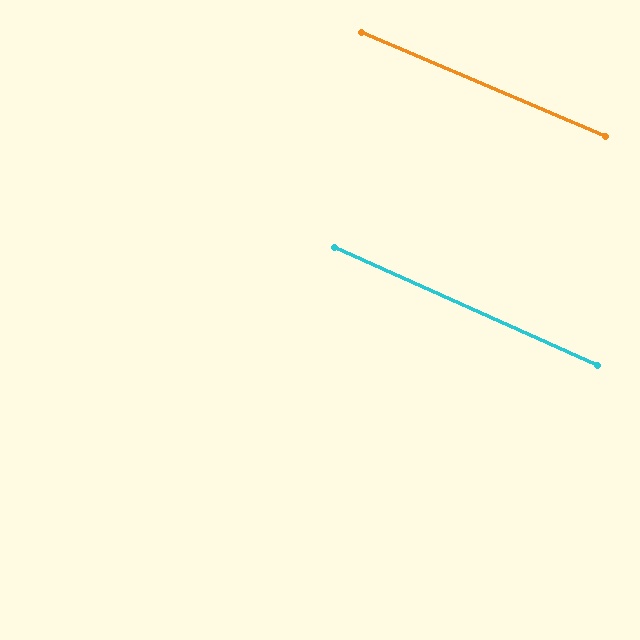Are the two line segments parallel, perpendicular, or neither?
Parallel — their directions differ by only 0.8°.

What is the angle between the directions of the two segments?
Approximately 1 degree.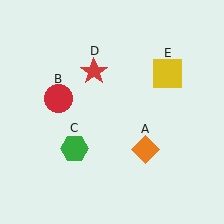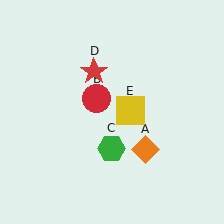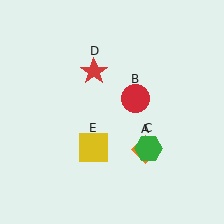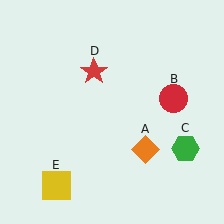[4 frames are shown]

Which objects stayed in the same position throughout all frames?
Orange diamond (object A) and red star (object D) remained stationary.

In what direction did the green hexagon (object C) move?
The green hexagon (object C) moved right.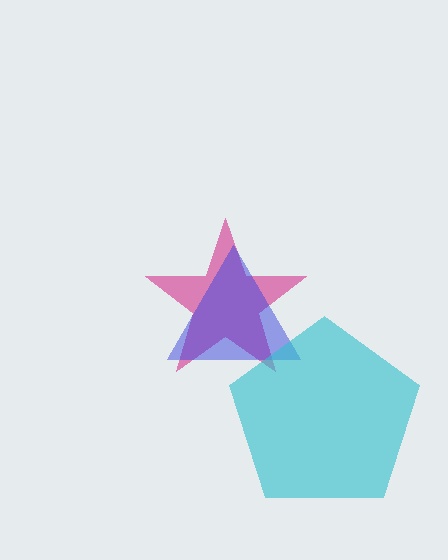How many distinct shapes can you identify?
There are 3 distinct shapes: a magenta star, a blue triangle, a cyan pentagon.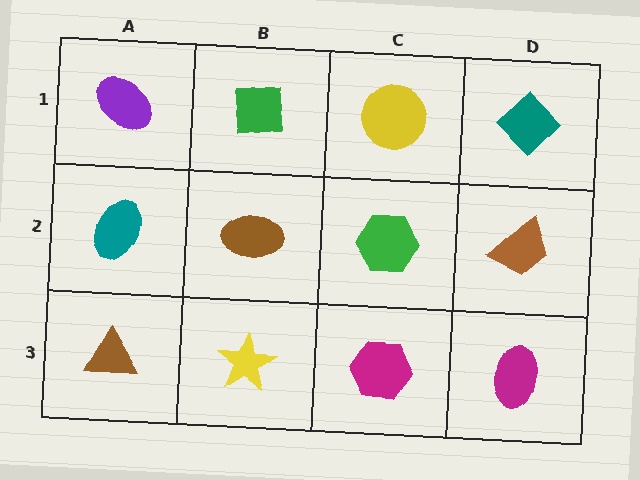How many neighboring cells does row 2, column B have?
4.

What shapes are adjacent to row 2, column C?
A yellow circle (row 1, column C), a magenta hexagon (row 3, column C), a brown ellipse (row 2, column B), a brown trapezoid (row 2, column D).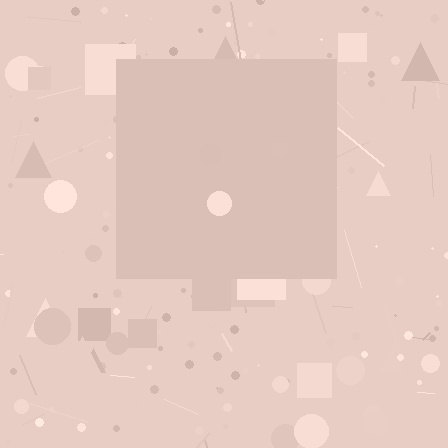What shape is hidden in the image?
A square is hidden in the image.